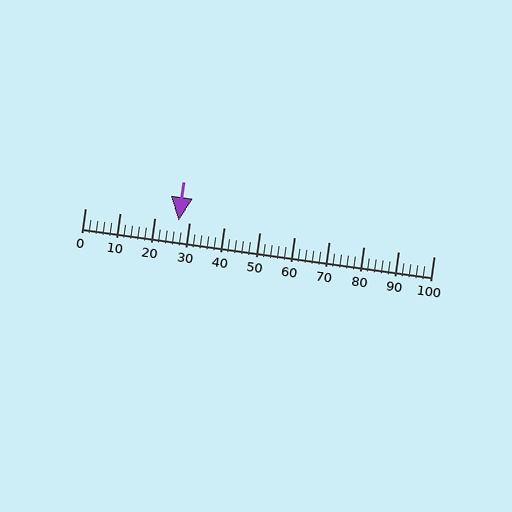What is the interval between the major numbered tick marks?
The major tick marks are spaced 10 units apart.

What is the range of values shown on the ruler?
The ruler shows values from 0 to 100.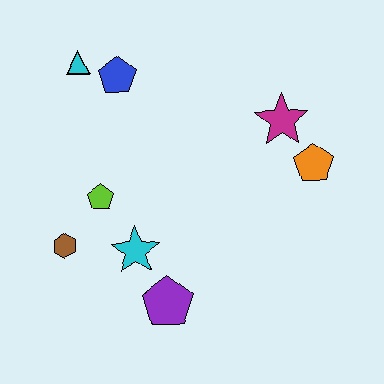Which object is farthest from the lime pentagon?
The orange pentagon is farthest from the lime pentagon.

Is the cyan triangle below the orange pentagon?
No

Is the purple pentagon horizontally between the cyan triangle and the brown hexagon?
No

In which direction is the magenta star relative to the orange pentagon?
The magenta star is above the orange pentagon.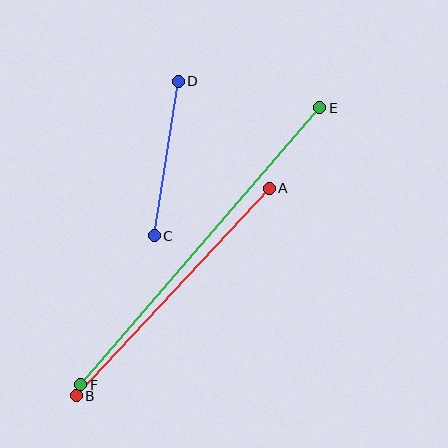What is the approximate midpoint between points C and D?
The midpoint is at approximately (166, 159) pixels.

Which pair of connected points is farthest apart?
Points E and F are farthest apart.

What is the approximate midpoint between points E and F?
The midpoint is at approximately (200, 246) pixels.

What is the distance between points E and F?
The distance is approximately 366 pixels.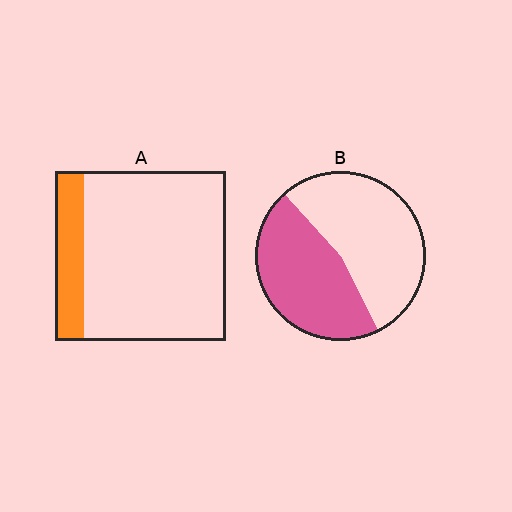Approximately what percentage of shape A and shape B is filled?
A is approximately 15% and B is approximately 45%.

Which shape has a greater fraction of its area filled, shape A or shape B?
Shape B.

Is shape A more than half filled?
No.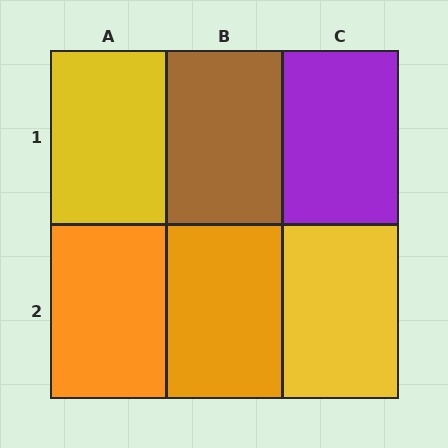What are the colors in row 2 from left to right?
Orange, orange, yellow.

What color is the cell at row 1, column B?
Brown.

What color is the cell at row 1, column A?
Yellow.